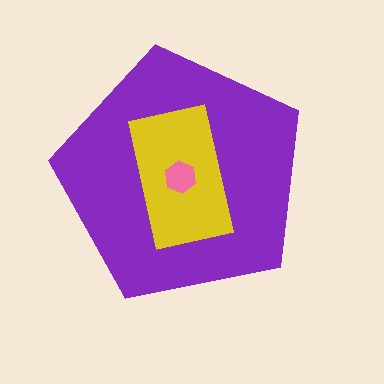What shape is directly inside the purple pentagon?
The yellow rectangle.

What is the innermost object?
The pink hexagon.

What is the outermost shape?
The purple pentagon.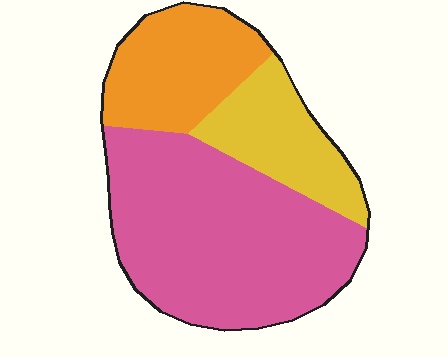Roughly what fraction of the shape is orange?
Orange takes up about one quarter (1/4) of the shape.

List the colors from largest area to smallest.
From largest to smallest: pink, orange, yellow.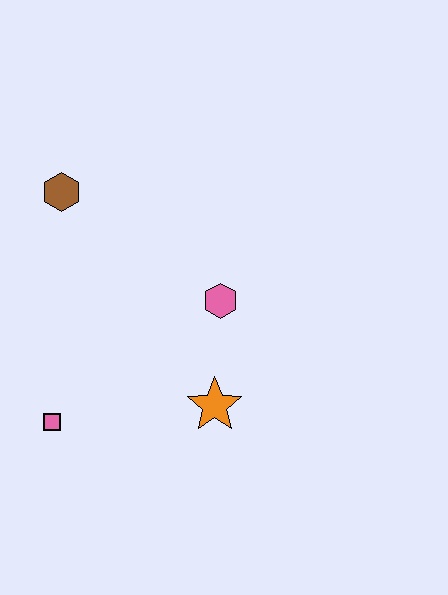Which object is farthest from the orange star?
The brown hexagon is farthest from the orange star.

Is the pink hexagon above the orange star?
Yes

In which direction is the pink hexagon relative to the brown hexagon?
The pink hexagon is to the right of the brown hexagon.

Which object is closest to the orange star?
The pink hexagon is closest to the orange star.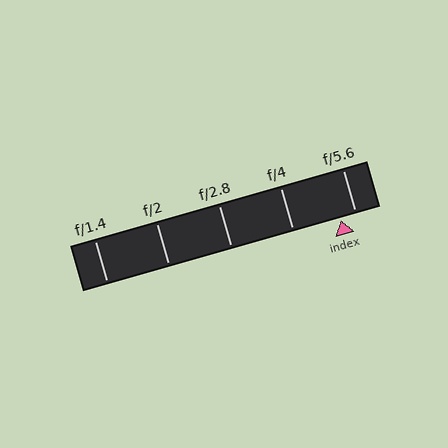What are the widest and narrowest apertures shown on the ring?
The widest aperture shown is f/1.4 and the narrowest is f/5.6.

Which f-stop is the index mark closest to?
The index mark is closest to f/5.6.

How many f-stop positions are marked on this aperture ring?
There are 5 f-stop positions marked.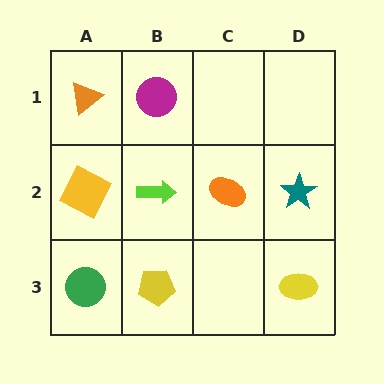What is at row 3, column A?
A green circle.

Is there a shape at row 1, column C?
No, that cell is empty.